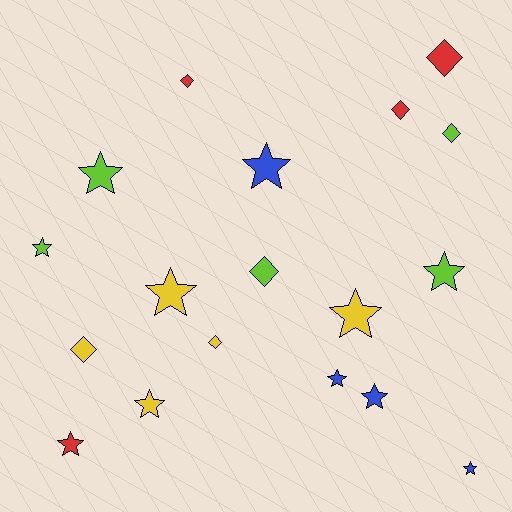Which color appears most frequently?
Yellow, with 5 objects.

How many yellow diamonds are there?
There are 2 yellow diamonds.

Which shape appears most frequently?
Star, with 11 objects.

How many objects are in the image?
There are 18 objects.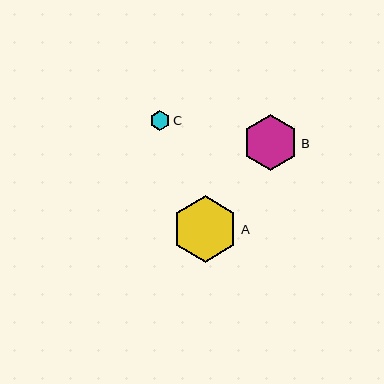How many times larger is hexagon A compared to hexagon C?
Hexagon A is approximately 3.3 times the size of hexagon C.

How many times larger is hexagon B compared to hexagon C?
Hexagon B is approximately 2.8 times the size of hexagon C.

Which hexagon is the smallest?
Hexagon C is the smallest with a size of approximately 20 pixels.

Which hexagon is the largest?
Hexagon A is the largest with a size of approximately 66 pixels.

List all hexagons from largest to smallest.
From largest to smallest: A, B, C.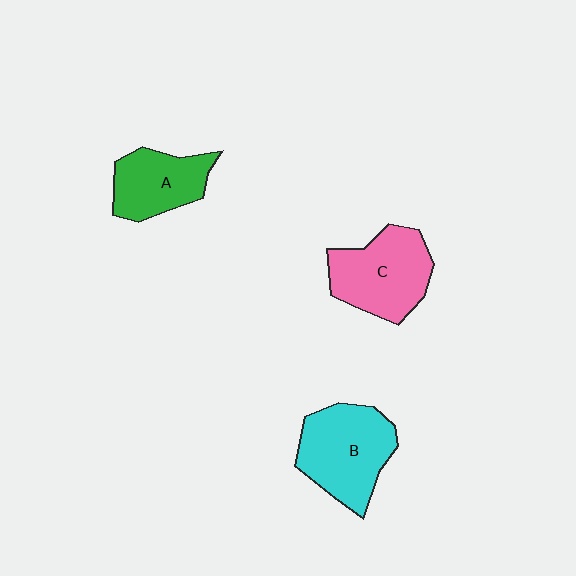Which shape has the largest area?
Shape B (cyan).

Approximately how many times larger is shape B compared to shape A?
Approximately 1.4 times.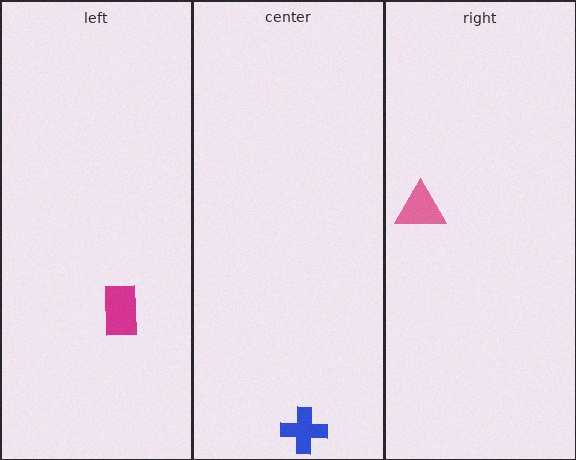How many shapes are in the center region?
1.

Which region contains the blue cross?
The center region.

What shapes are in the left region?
The magenta rectangle.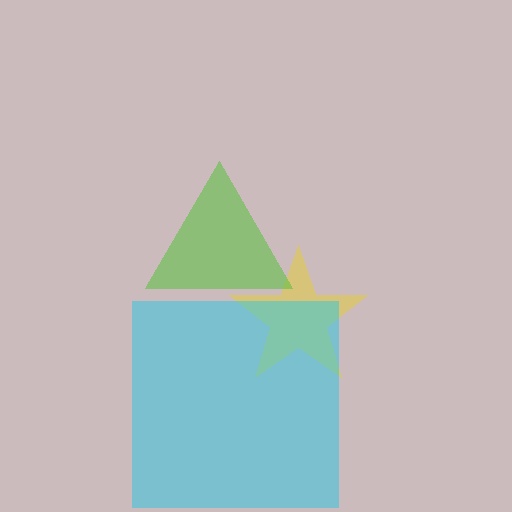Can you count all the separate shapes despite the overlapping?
Yes, there are 3 separate shapes.